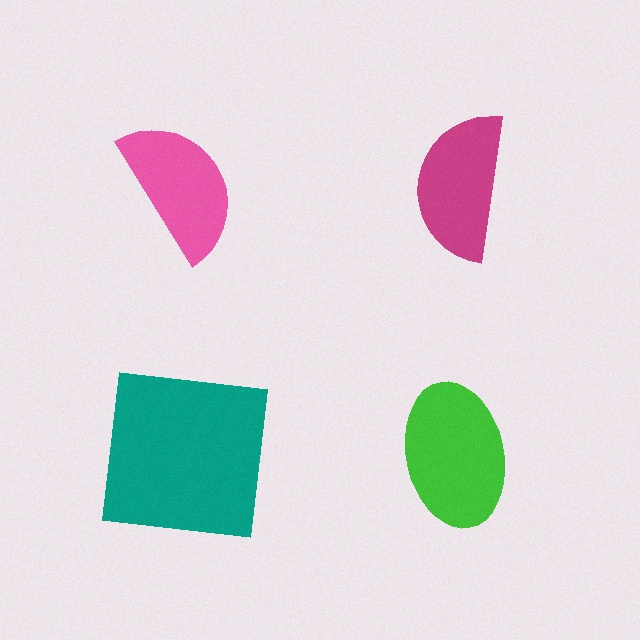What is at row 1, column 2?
A magenta semicircle.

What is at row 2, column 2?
A green ellipse.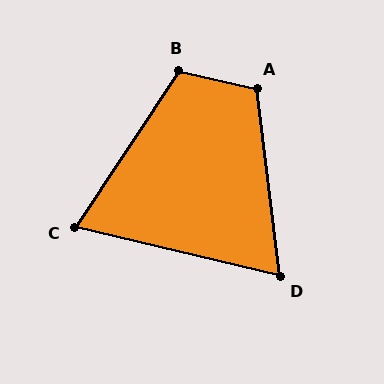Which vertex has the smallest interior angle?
D, at approximately 70 degrees.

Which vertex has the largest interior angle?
B, at approximately 110 degrees.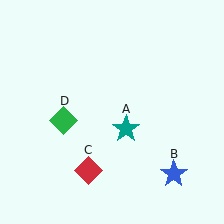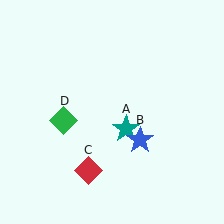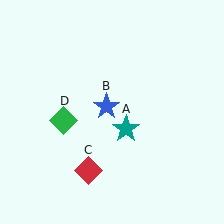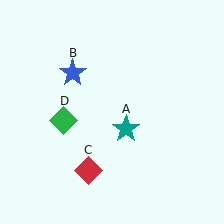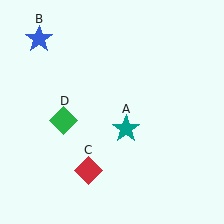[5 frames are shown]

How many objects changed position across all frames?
1 object changed position: blue star (object B).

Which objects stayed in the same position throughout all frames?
Teal star (object A) and red diamond (object C) and green diamond (object D) remained stationary.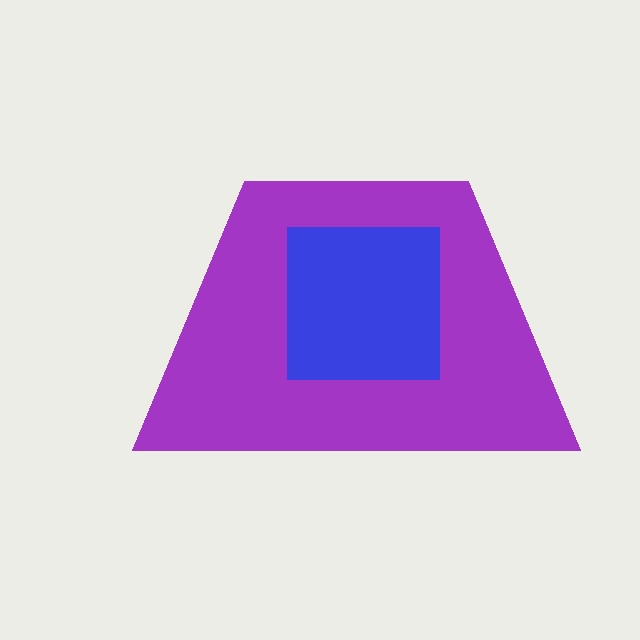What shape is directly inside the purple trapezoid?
The blue square.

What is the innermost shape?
The blue square.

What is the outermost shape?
The purple trapezoid.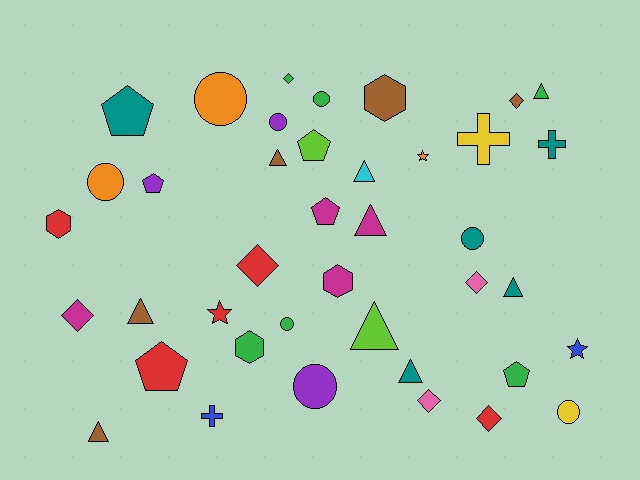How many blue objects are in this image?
There are 2 blue objects.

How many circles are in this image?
There are 8 circles.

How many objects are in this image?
There are 40 objects.